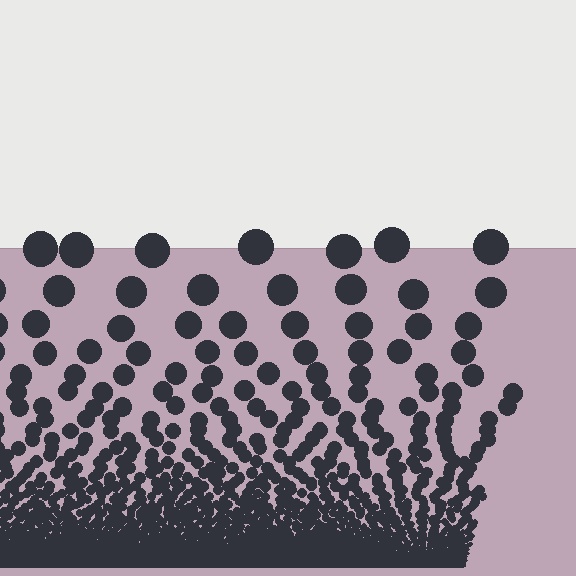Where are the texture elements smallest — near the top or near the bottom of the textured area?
Near the bottom.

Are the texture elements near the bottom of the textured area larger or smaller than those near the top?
Smaller. The gradient is inverted — elements near the bottom are smaller and denser.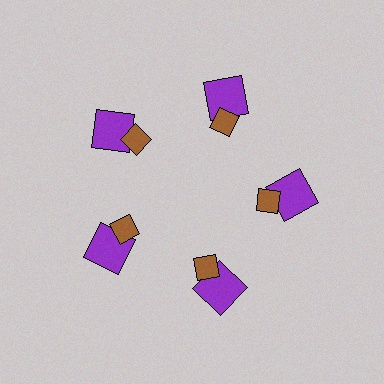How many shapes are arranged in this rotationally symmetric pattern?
There are 10 shapes, arranged in 5 groups of 2.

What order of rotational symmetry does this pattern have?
This pattern has 5-fold rotational symmetry.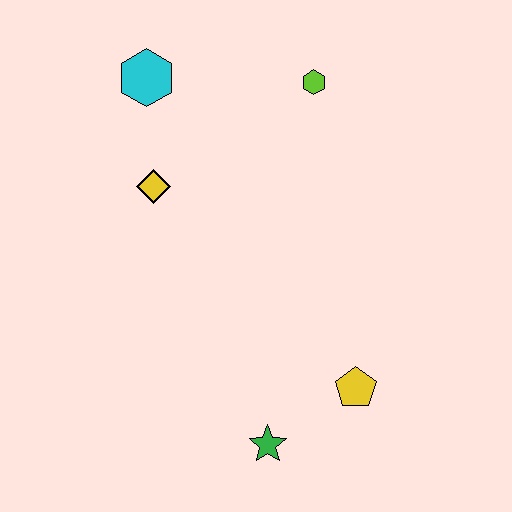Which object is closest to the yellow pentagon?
The green star is closest to the yellow pentagon.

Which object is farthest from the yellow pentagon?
The cyan hexagon is farthest from the yellow pentagon.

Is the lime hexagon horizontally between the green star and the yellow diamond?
No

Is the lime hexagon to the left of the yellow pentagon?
Yes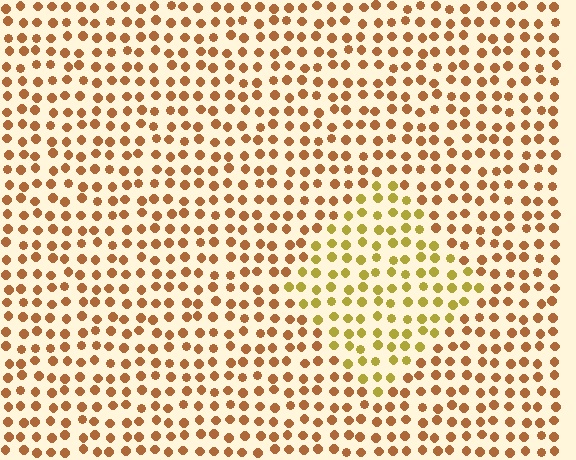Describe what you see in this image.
The image is filled with small brown elements in a uniform arrangement. A diamond-shaped region is visible where the elements are tinted to a slightly different hue, forming a subtle color boundary.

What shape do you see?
I see a diamond.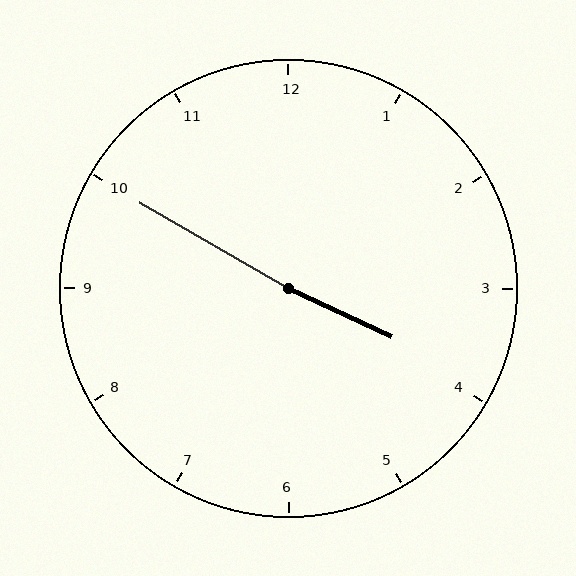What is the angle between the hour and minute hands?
Approximately 175 degrees.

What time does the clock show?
3:50.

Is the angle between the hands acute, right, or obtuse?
It is obtuse.